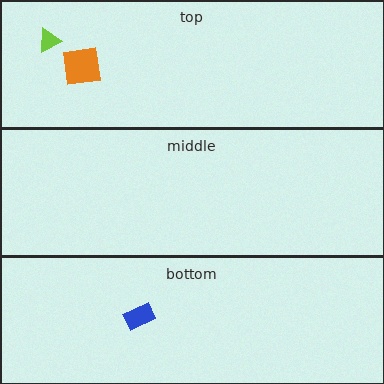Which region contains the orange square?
The top region.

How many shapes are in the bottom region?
1.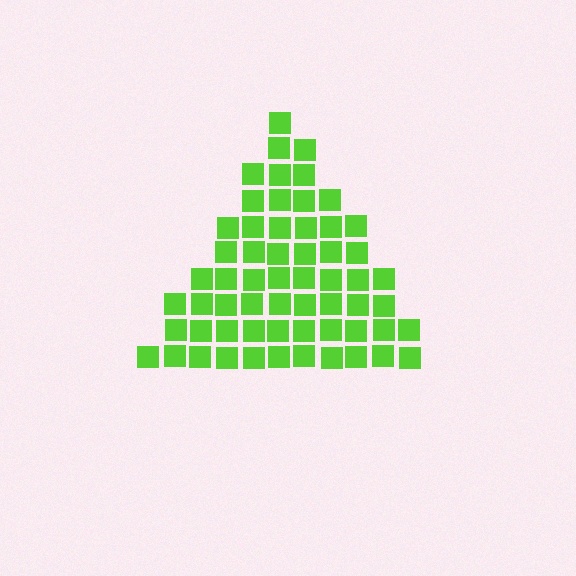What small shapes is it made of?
It is made of small squares.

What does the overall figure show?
The overall figure shows a triangle.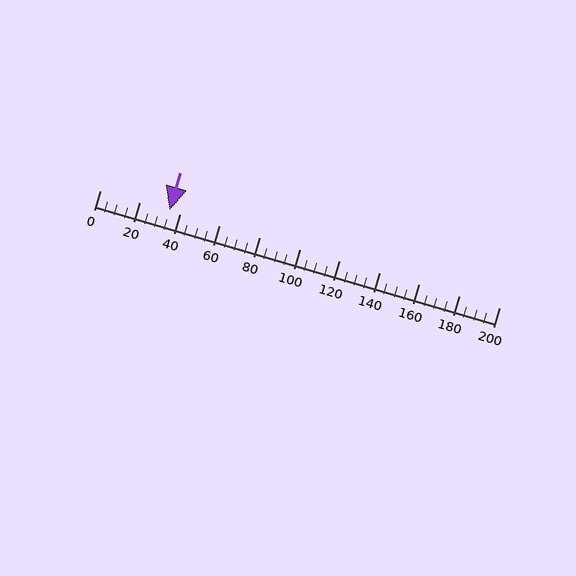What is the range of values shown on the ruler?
The ruler shows values from 0 to 200.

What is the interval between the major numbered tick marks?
The major tick marks are spaced 20 units apart.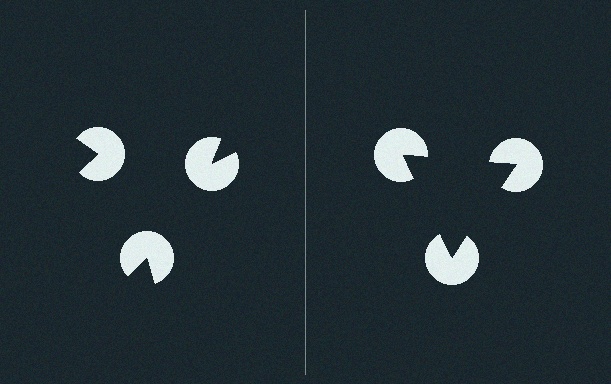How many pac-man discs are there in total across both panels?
6 — 3 on each side.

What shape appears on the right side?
An illusory triangle.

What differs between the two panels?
The pac-man discs are positioned identically on both sides; only the wedge orientations differ. On the right they align to a triangle; on the left they are misaligned.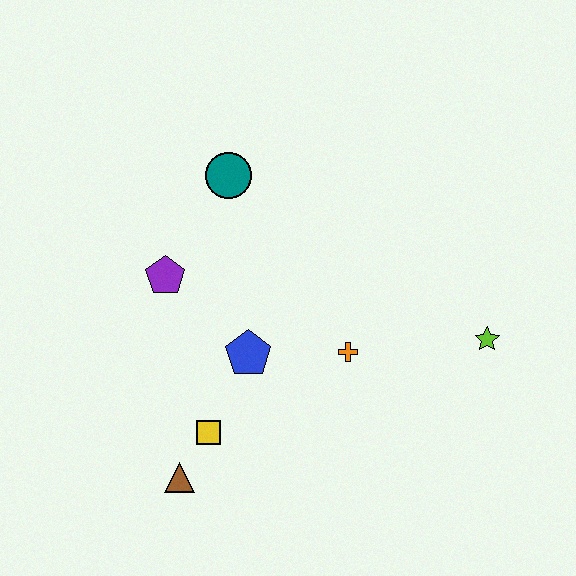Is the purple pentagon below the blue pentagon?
No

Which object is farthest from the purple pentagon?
The lime star is farthest from the purple pentagon.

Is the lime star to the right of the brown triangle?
Yes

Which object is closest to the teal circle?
The purple pentagon is closest to the teal circle.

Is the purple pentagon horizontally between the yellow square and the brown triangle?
No